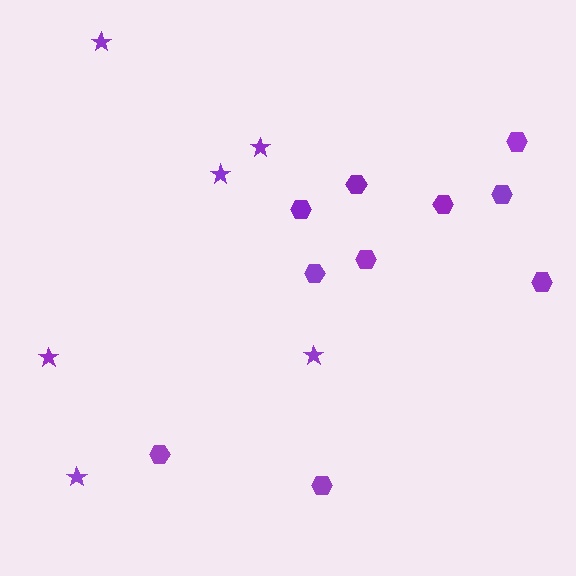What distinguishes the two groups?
There are 2 groups: one group of hexagons (10) and one group of stars (6).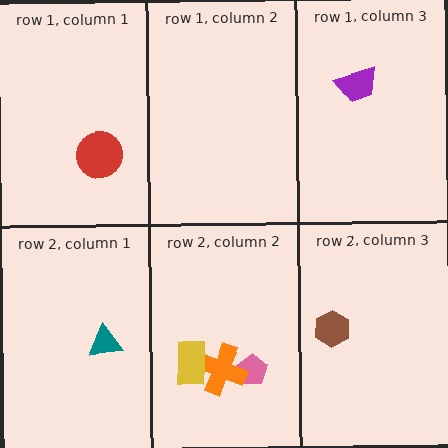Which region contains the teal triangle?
The row 2, column 1 region.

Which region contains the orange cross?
The row 2, column 2 region.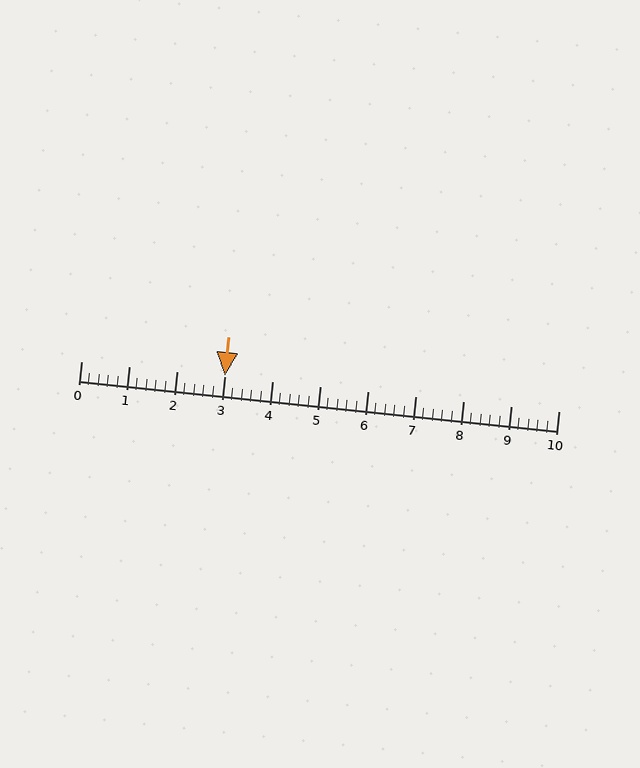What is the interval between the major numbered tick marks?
The major tick marks are spaced 1 units apart.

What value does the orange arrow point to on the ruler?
The orange arrow points to approximately 3.0.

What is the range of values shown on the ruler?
The ruler shows values from 0 to 10.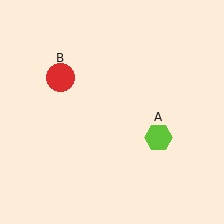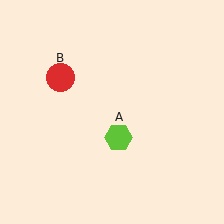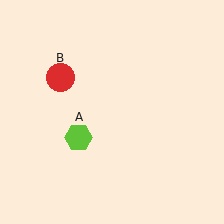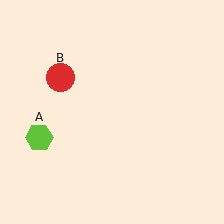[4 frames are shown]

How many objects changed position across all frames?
1 object changed position: lime hexagon (object A).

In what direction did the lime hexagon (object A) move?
The lime hexagon (object A) moved left.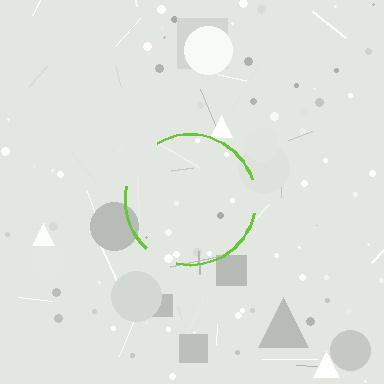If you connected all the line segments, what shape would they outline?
They would outline a circle.